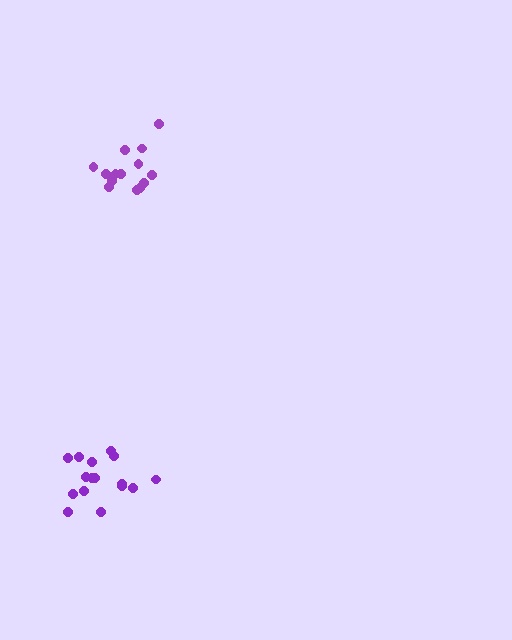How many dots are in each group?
Group 1: 16 dots, Group 2: 14 dots (30 total).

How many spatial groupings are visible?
There are 2 spatial groupings.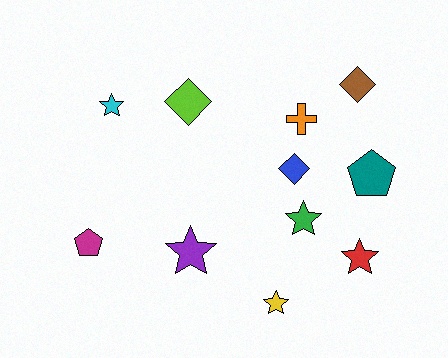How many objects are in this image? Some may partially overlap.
There are 11 objects.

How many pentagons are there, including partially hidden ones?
There are 2 pentagons.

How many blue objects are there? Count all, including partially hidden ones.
There is 1 blue object.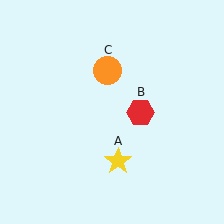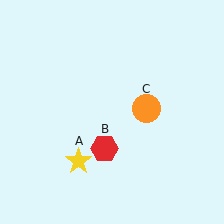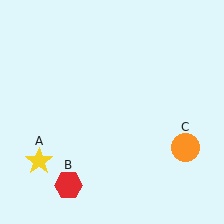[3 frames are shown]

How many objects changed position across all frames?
3 objects changed position: yellow star (object A), red hexagon (object B), orange circle (object C).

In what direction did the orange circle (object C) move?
The orange circle (object C) moved down and to the right.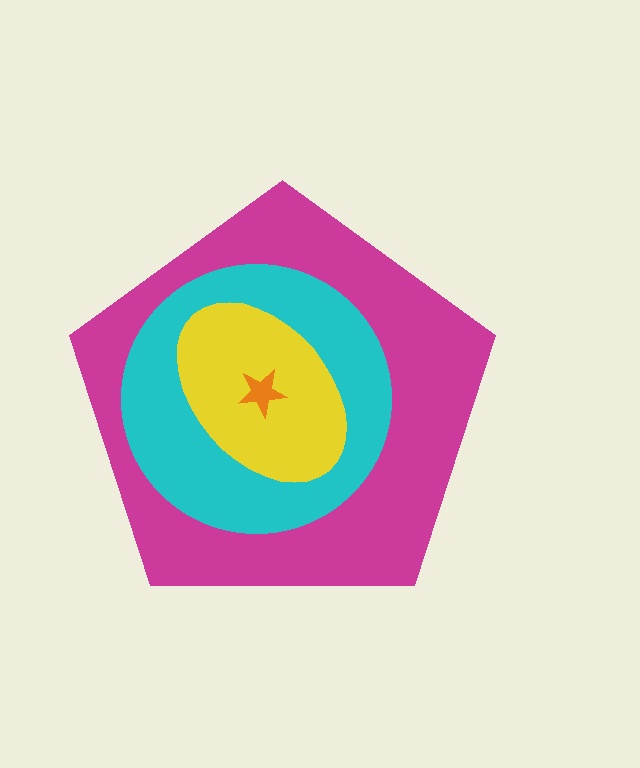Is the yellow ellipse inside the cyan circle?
Yes.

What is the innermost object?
The orange star.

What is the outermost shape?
The magenta pentagon.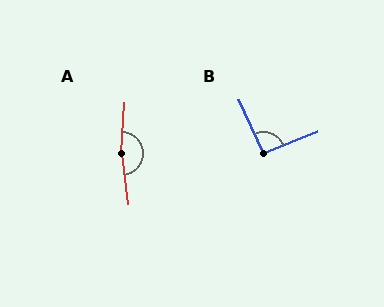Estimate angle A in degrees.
Approximately 169 degrees.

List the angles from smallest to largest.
B (93°), A (169°).